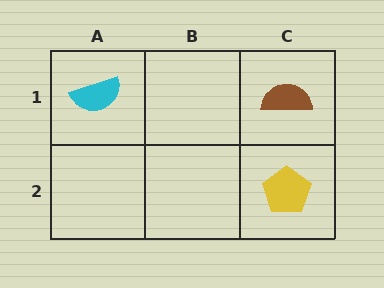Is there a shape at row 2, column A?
No, that cell is empty.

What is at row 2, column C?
A yellow pentagon.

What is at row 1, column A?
A cyan semicircle.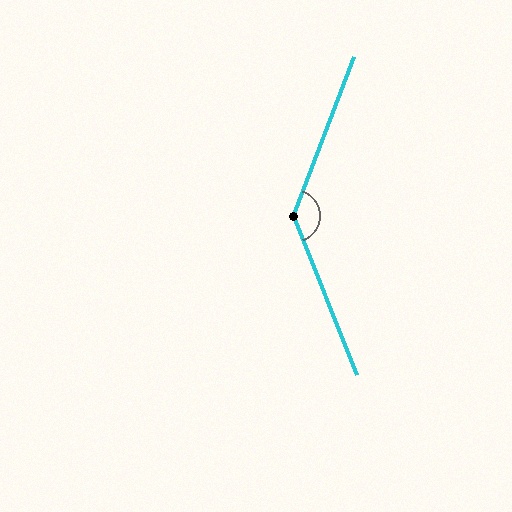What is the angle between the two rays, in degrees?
Approximately 137 degrees.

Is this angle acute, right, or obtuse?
It is obtuse.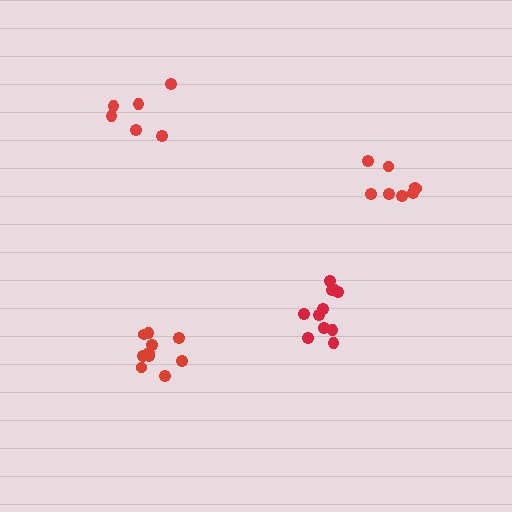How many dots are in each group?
Group 1: 11 dots, Group 2: 8 dots, Group 3: 6 dots, Group 4: 10 dots (35 total).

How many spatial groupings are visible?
There are 4 spatial groupings.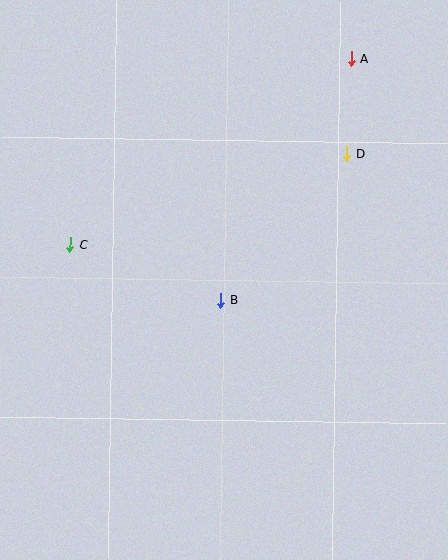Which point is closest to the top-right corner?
Point A is closest to the top-right corner.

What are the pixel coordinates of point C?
Point C is at (70, 245).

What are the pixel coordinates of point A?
Point A is at (351, 59).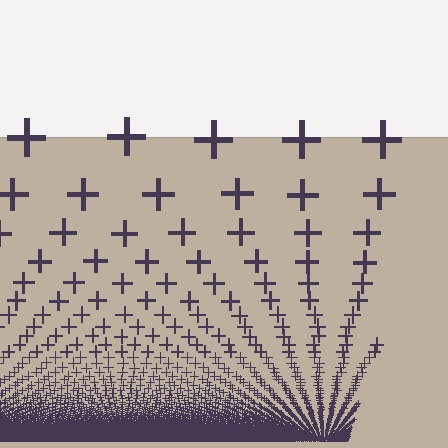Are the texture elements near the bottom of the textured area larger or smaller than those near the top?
Smaller. The gradient is inverted — elements near the bottom are smaller and denser.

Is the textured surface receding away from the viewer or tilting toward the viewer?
The surface appears to tilt toward the viewer. Texture elements get larger and sparser toward the top.